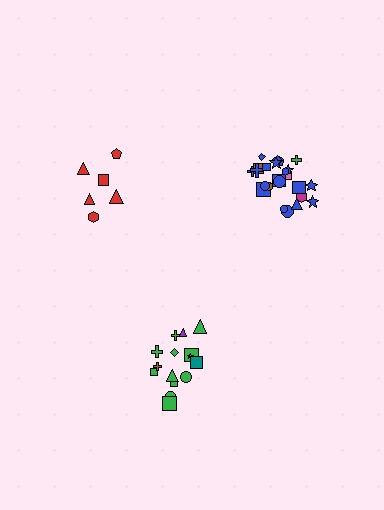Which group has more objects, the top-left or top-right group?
The top-right group.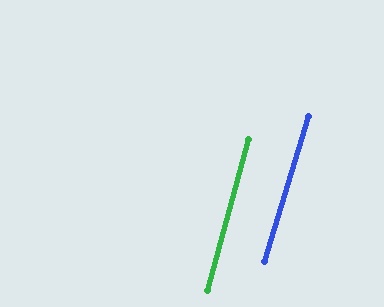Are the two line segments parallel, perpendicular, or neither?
Parallel — their directions differ by only 1.7°.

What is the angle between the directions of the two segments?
Approximately 2 degrees.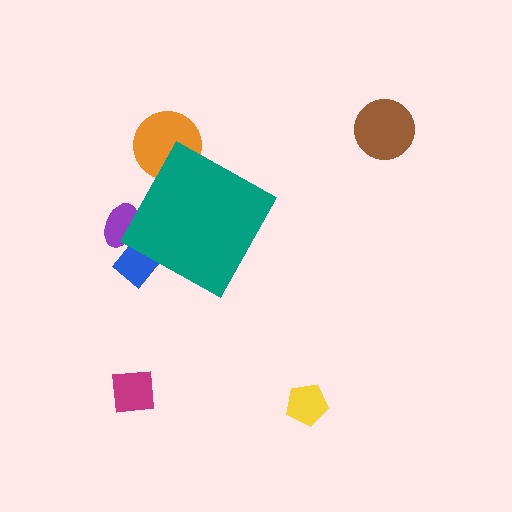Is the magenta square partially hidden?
No, the magenta square is fully visible.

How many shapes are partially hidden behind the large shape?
3 shapes are partially hidden.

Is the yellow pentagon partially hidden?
No, the yellow pentagon is fully visible.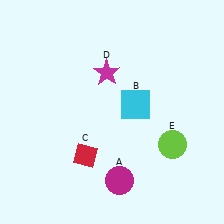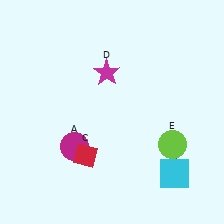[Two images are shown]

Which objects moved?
The objects that moved are: the magenta circle (A), the cyan square (B).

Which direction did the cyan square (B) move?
The cyan square (B) moved down.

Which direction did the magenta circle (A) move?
The magenta circle (A) moved left.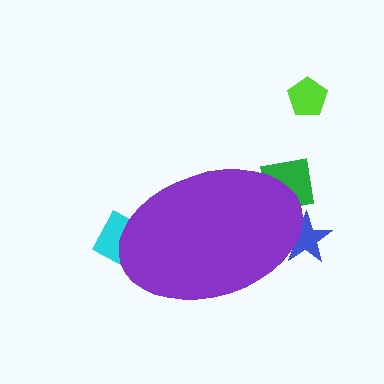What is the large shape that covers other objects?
A purple ellipse.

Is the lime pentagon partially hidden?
No, the lime pentagon is fully visible.